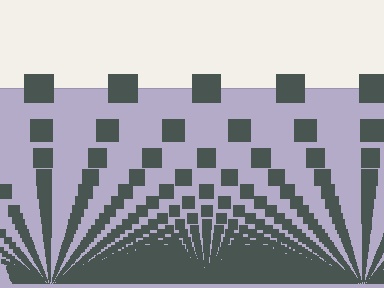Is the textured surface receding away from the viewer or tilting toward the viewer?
The surface appears to tilt toward the viewer. Texture elements get larger and sparser toward the top.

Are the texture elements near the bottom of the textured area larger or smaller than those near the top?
Smaller. The gradient is inverted — elements near the bottom are smaller and denser.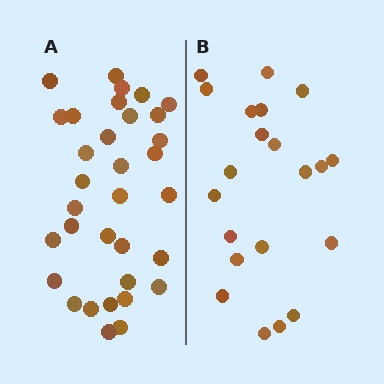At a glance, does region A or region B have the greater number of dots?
Region A (the left region) has more dots.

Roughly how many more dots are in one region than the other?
Region A has roughly 12 or so more dots than region B.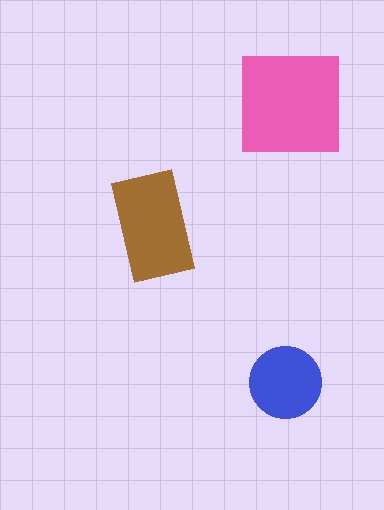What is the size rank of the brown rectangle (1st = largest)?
2nd.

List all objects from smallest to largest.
The blue circle, the brown rectangle, the pink square.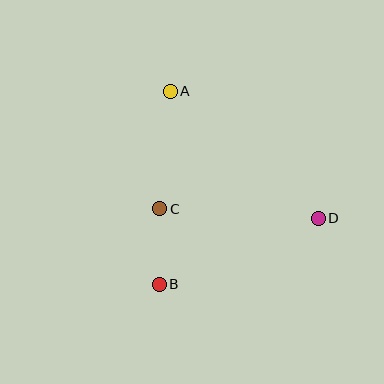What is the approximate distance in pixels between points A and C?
The distance between A and C is approximately 118 pixels.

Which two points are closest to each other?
Points B and C are closest to each other.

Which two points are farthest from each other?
Points A and D are farthest from each other.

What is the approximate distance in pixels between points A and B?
The distance between A and B is approximately 194 pixels.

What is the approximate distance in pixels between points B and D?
The distance between B and D is approximately 172 pixels.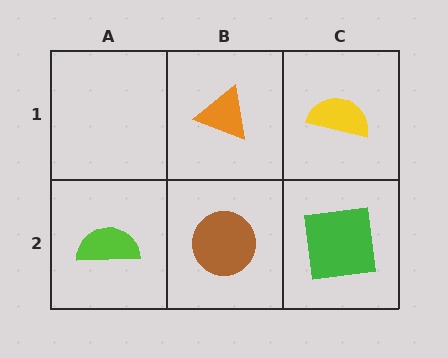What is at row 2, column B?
A brown circle.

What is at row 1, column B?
An orange triangle.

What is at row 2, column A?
A lime semicircle.